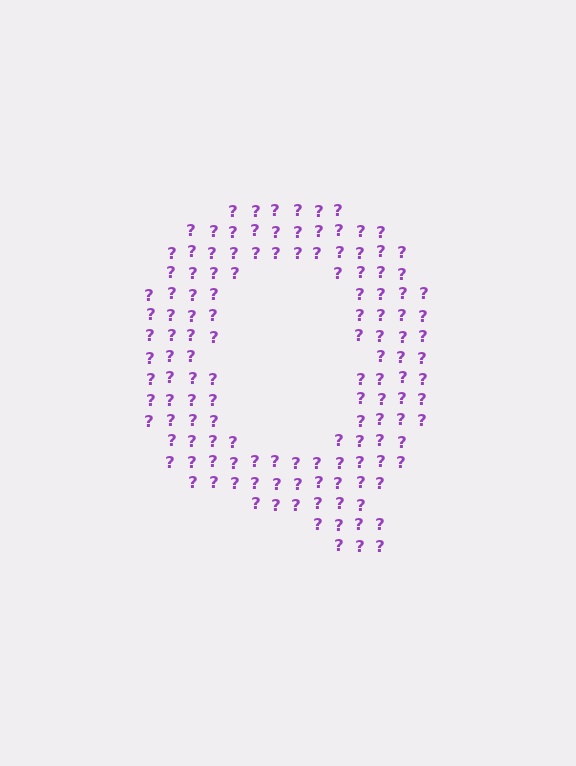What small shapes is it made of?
It is made of small question marks.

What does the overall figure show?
The overall figure shows the letter Q.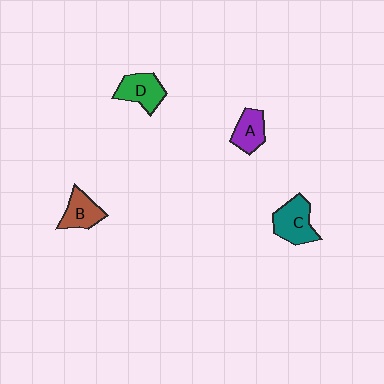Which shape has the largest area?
Shape C (teal).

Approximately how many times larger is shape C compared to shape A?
Approximately 1.4 times.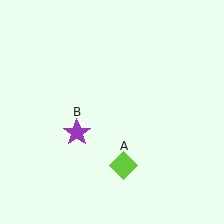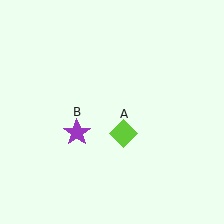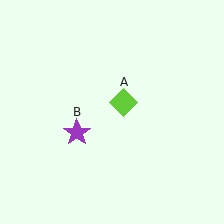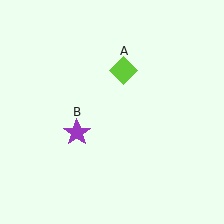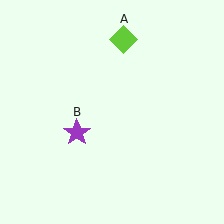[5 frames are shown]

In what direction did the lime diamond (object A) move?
The lime diamond (object A) moved up.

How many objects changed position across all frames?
1 object changed position: lime diamond (object A).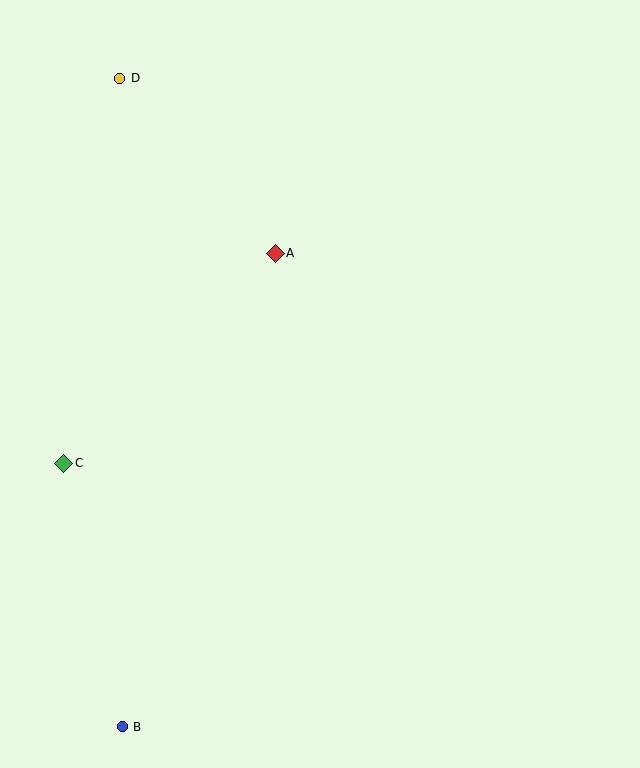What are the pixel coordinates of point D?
Point D is at (120, 78).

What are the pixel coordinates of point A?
Point A is at (275, 254).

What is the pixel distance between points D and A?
The distance between D and A is 235 pixels.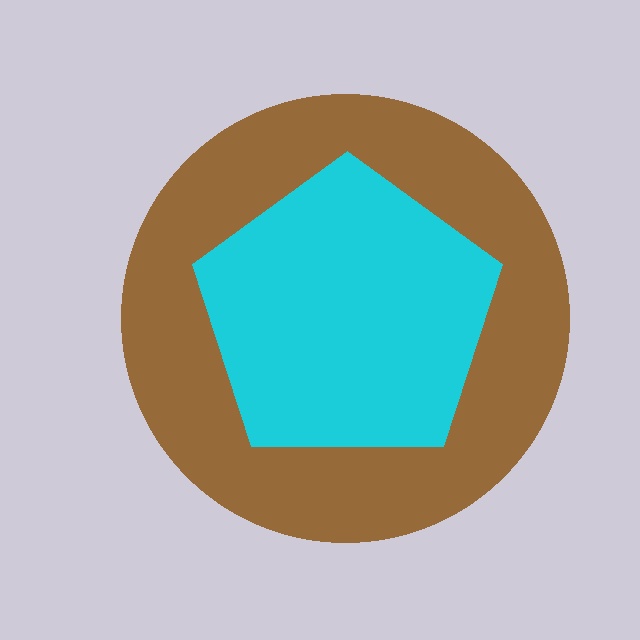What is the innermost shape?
The cyan pentagon.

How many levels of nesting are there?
2.